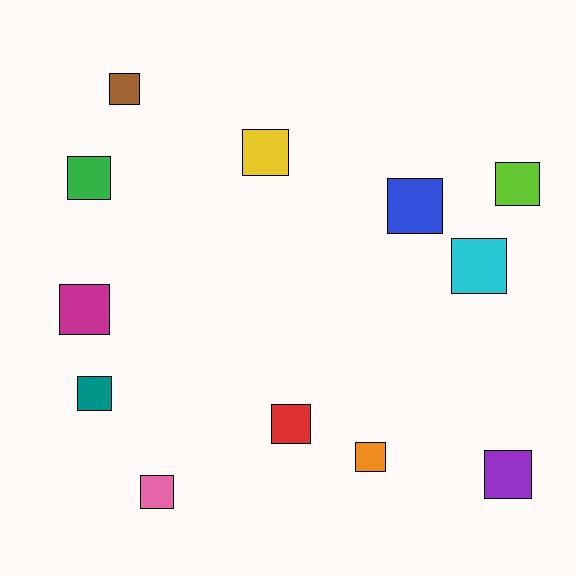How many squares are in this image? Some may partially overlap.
There are 12 squares.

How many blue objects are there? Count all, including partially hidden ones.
There is 1 blue object.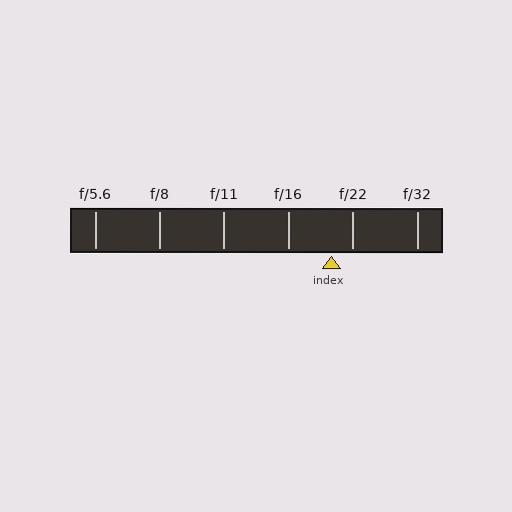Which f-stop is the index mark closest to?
The index mark is closest to f/22.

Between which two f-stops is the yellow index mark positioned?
The index mark is between f/16 and f/22.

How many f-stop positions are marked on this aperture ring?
There are 6 f-stop positions marked.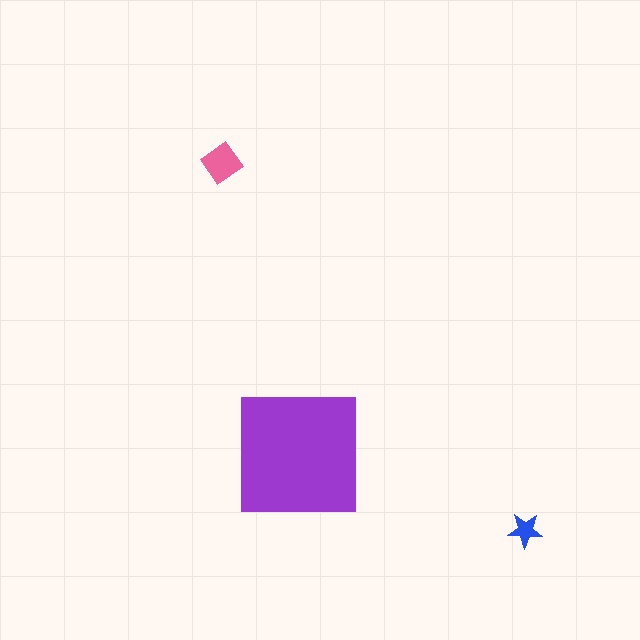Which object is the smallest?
The blue star.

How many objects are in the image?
There are 3 objects in the image.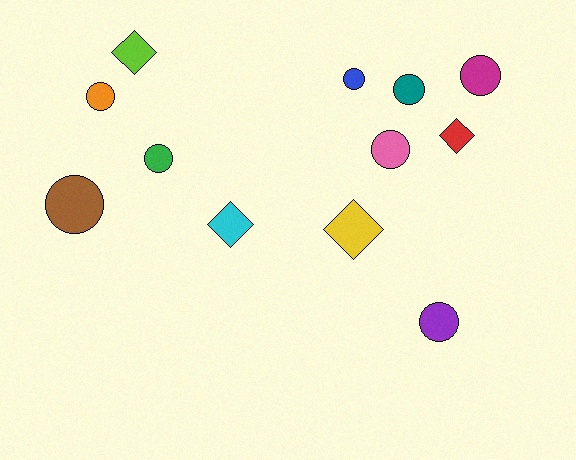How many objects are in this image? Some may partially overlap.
There are 12 objects.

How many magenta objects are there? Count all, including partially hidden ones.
There is 1 magenta object.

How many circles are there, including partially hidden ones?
There are 8 circles.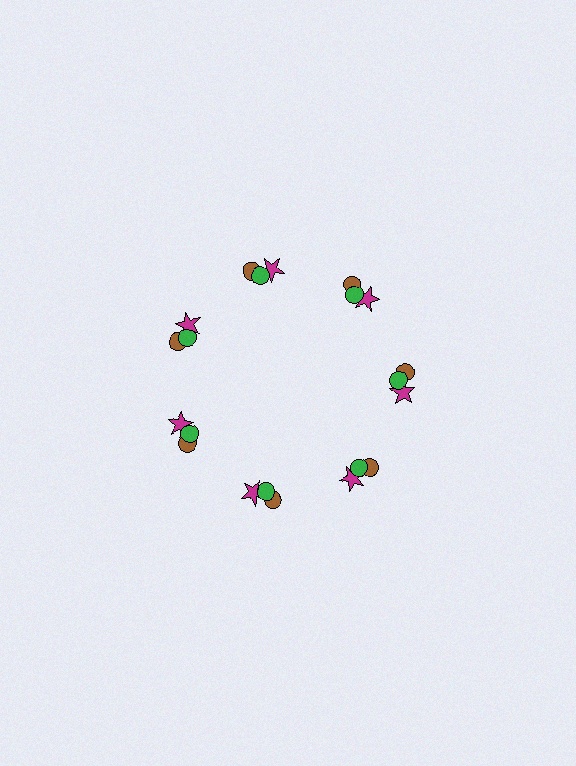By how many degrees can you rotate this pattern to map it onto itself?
The pattern maps onto itself every 51 degrees of rotation.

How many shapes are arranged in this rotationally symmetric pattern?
There are 21 shapes, arranged in 7 groups of 3.